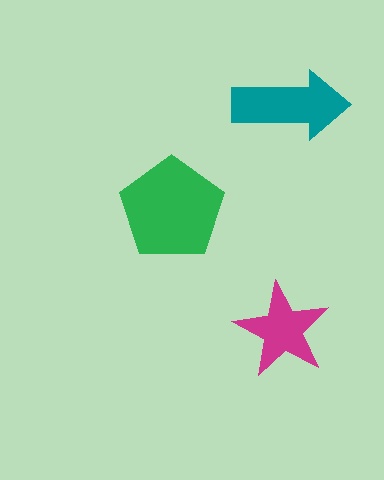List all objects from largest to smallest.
The green pentagon, the teal arrow, the magenta star.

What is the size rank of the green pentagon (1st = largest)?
1st.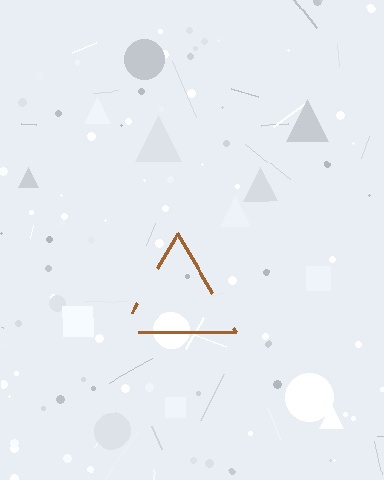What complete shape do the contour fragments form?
The contour fragments form a triangle.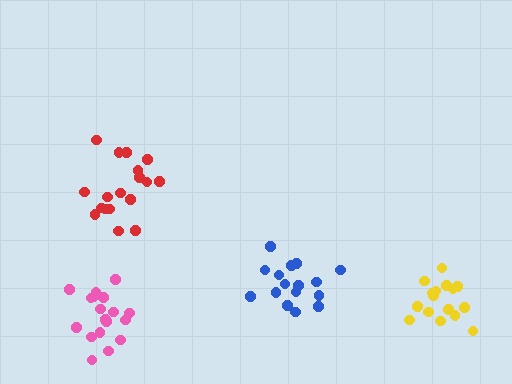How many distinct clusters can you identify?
There are 4 distinct clusters.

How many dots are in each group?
Group 1: 18 dots, Group 2: 16 dots, Group 3: 18 dots, Group 4: 16 dots (68 total).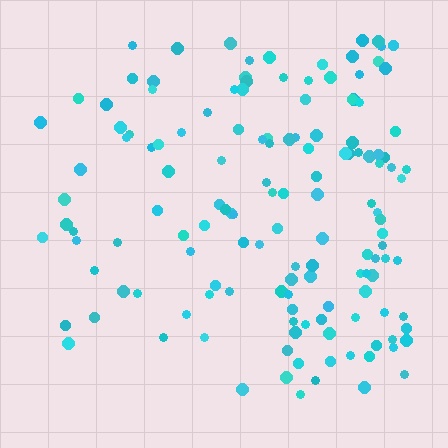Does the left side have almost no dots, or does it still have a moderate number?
Still a moderate number, just noticeably fewer than the right.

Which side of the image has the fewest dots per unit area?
The left.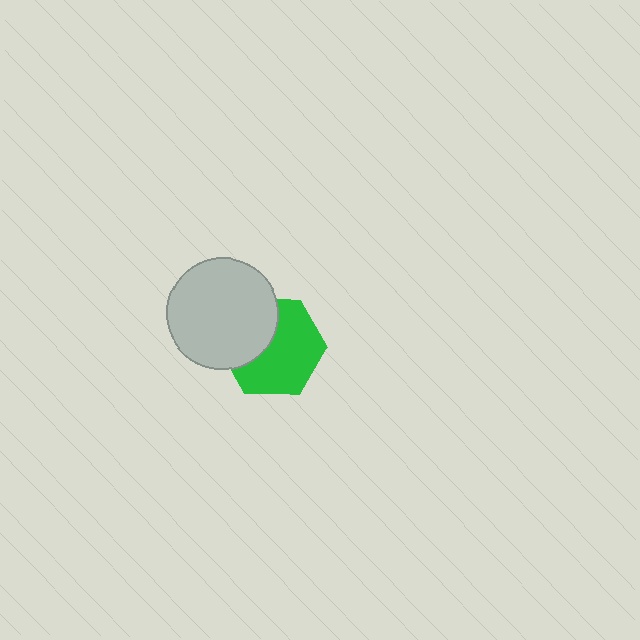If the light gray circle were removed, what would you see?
You would see the complete green hexagon.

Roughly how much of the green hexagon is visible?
About half of it is visible (roughly 63%).